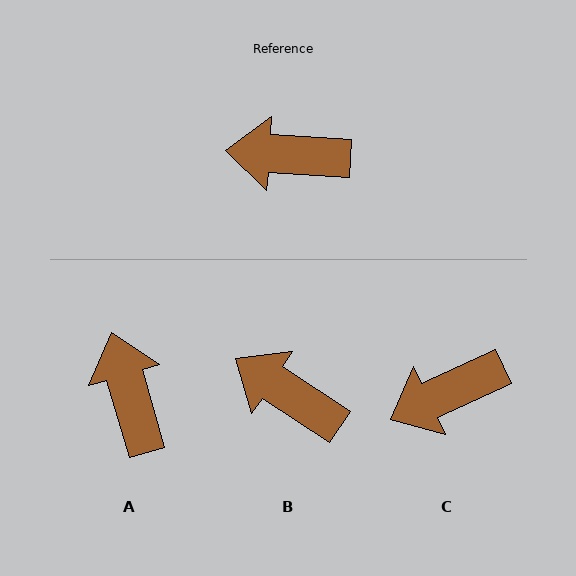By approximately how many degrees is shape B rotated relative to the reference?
Approximately 30 degrees clockwise.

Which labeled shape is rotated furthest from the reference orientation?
A, about 70 degrees away.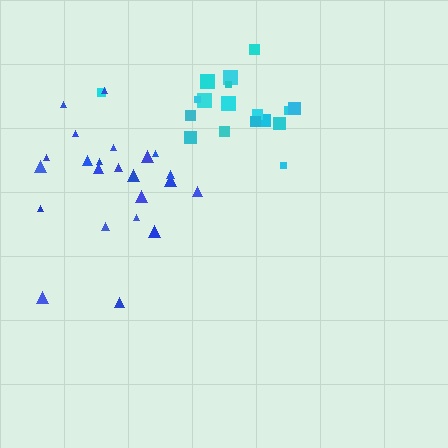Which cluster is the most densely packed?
Cyan.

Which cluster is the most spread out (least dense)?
Blue.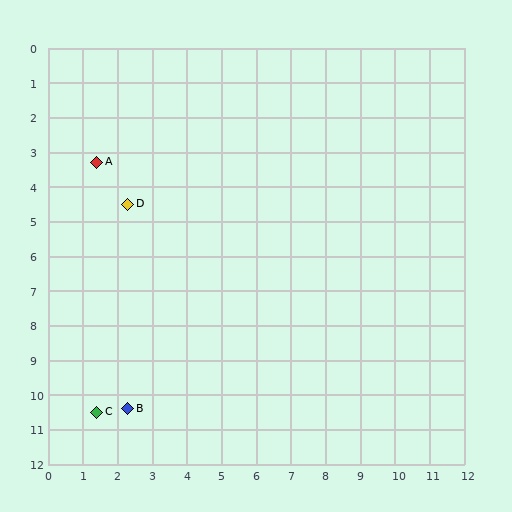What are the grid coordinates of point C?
Point C is at approximately (1.4, 10.5).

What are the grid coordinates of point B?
Point B is at approximately (2.3, 10.4).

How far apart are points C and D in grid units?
Points C and D are about 6.1 grid units apart.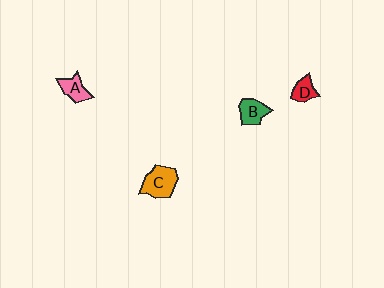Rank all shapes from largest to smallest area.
From largest to smallest: C (orange), B (green), A (pink), D (red).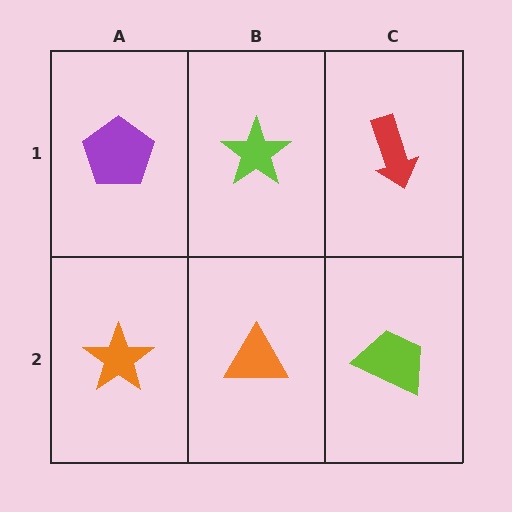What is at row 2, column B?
An orange triangle.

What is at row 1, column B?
A lime star.